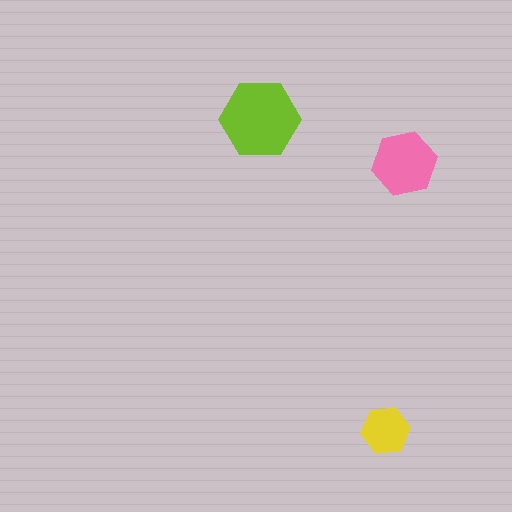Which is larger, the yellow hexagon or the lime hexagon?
The lime one.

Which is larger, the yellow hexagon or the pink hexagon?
The pink one.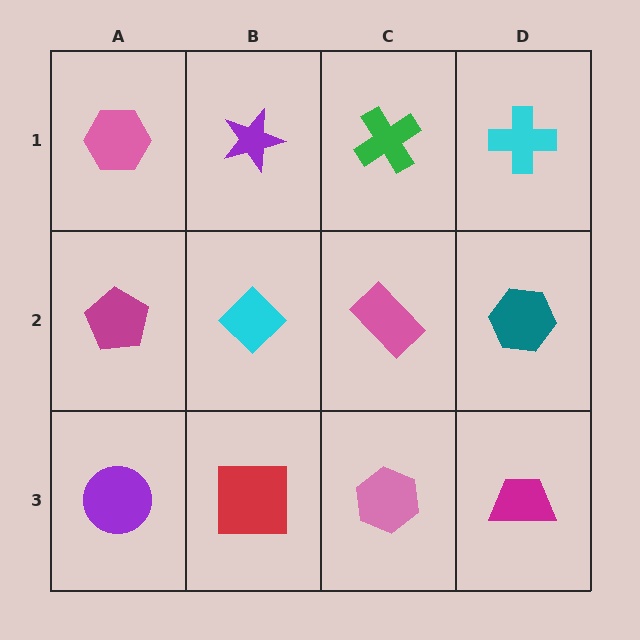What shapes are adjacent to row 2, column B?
A purple star (row 1, column B), a red square (row 3, column B), a magenta pentagon (row 2, column A), a pink rectangle (row 2, column C).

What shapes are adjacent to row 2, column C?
A green cross (row 1, column C), a pink hexagon (row 3, column C), a cyan diamond (row 2, column B), a teal hexagon (row 2, column D).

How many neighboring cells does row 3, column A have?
2.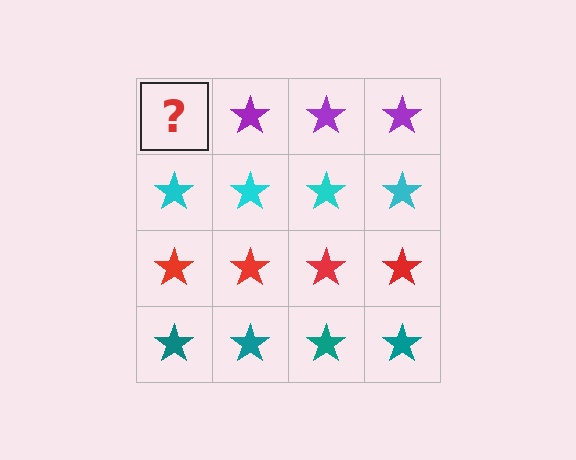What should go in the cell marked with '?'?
The missing cell should contain a purple star.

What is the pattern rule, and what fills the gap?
The rule is that each row has a consistent color. The gap should be filled with a purple star.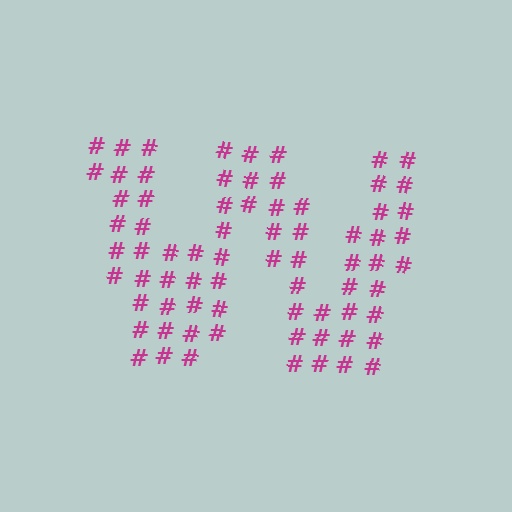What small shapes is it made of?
It is made of small hash symbols.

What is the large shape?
The large shape is the letter W.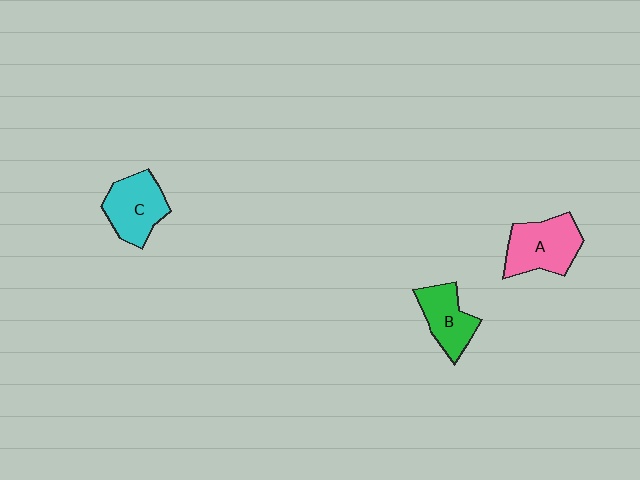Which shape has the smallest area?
Shape B (green).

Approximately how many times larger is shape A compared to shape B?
Approximately 1.3 times.